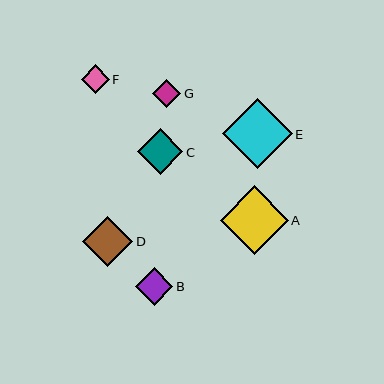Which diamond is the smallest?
Diamond F is the smallest with a size of approximately 28 pixels.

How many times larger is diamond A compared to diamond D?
Diamond A is approximately 1.4 times the size of diamond D.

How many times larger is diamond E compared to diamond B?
Diamond E is approximately 1.9 times the size of diamond B.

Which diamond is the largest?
Diamond E is the largest with a size of approximately 70 pixels.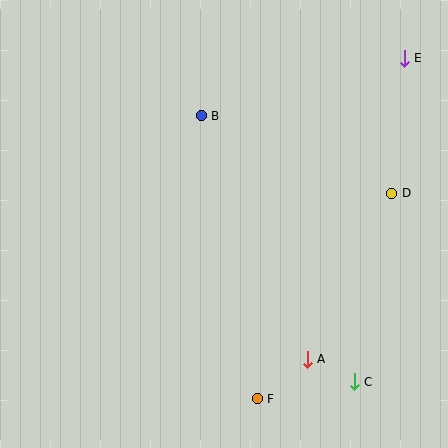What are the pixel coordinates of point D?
Point D is at (392, 193).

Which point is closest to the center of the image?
Point B at (201, 116) is closest to the center.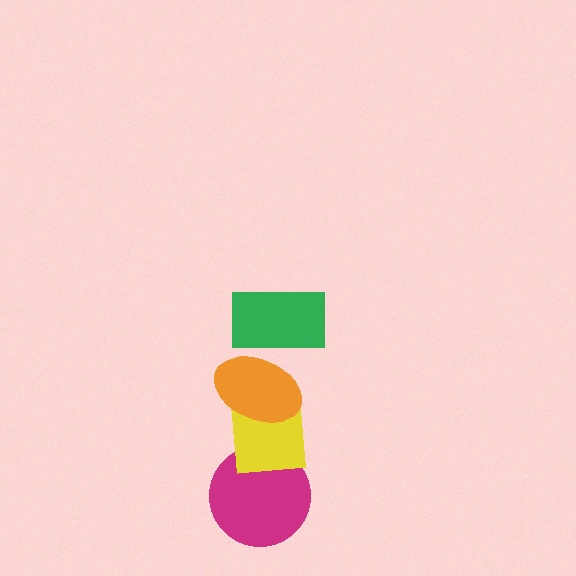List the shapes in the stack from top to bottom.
From top to bottom: the green rectangle, the orange ellipse, the yellow square, the magenta circle.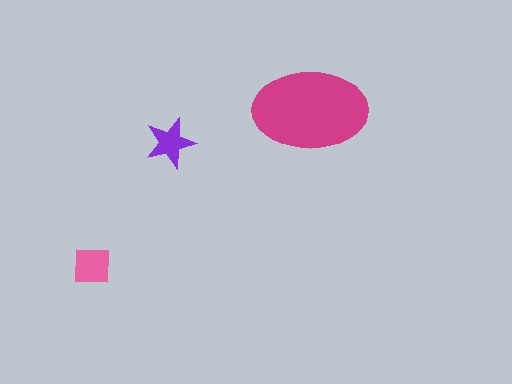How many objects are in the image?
There are 3 objects in the image.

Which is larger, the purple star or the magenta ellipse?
The magenta ellipse.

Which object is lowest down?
The pink square is bottommost.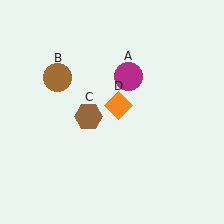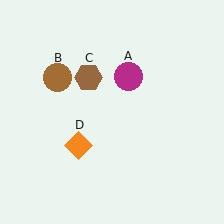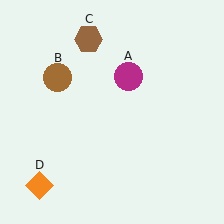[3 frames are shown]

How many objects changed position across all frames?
2 objects changed position: brown hexagon (object C), orange diamond (object D).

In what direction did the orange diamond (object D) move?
The orange diamond (object D) moved down and to the left.